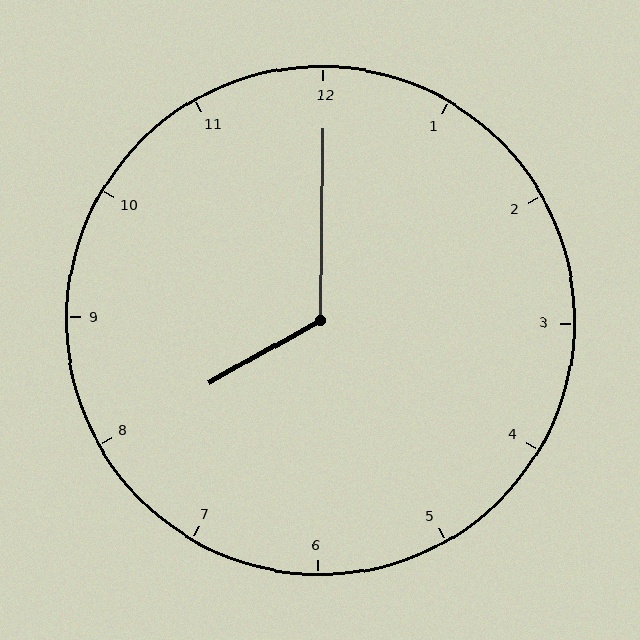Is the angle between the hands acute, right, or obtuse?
It is obtuse.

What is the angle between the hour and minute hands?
Approximately 120 degrees.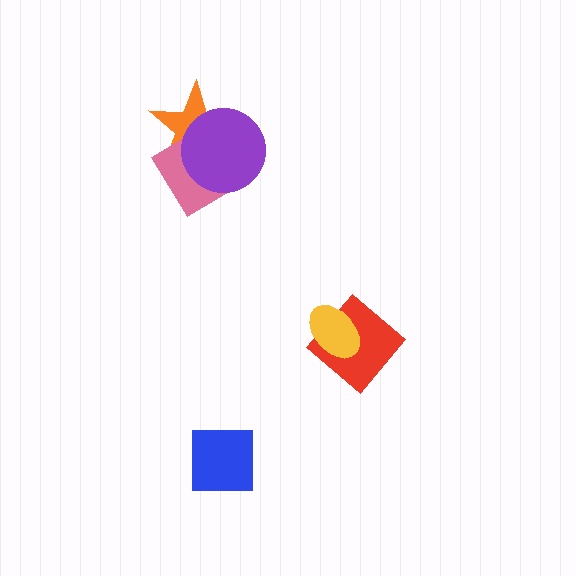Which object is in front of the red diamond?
The yellow ellipse is in front of the red diamond.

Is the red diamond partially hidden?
Yes, it is partially covered by another shape.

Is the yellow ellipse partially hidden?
No, no other shape covers it.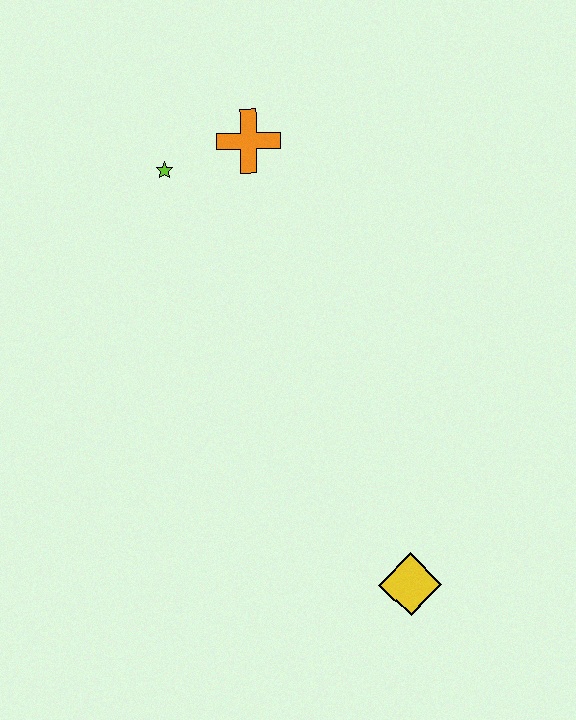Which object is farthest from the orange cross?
The yellow diamond is farthest from the orange cross.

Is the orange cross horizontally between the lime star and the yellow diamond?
Yes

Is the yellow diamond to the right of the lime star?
Yes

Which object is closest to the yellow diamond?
The orange cross is closest to the yellow diamond.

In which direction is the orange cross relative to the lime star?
The orange cross is to the right of the lime star.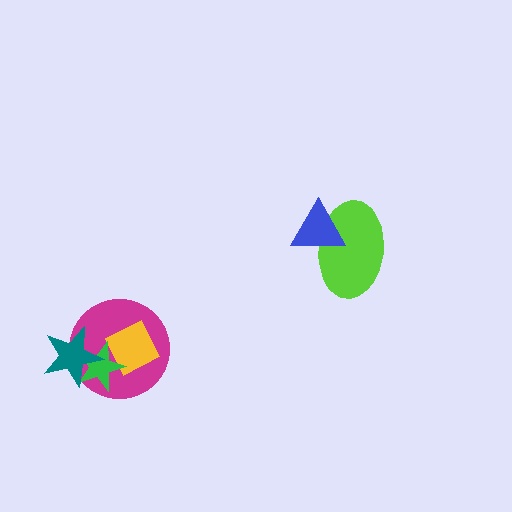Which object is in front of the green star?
The teal star is in front of the green star.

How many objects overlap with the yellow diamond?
2 objects overlap with the yellow diamond.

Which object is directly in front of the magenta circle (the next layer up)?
The yellow diamond is directly in front of the magenta circle.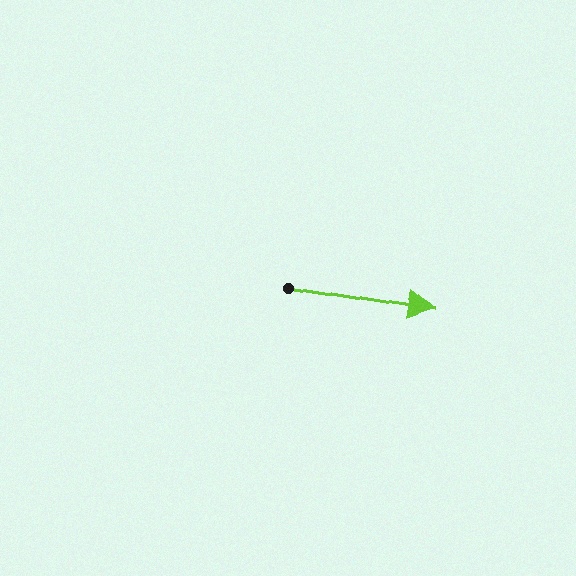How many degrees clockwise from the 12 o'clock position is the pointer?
Approximately 99 degrees.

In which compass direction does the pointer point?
East.